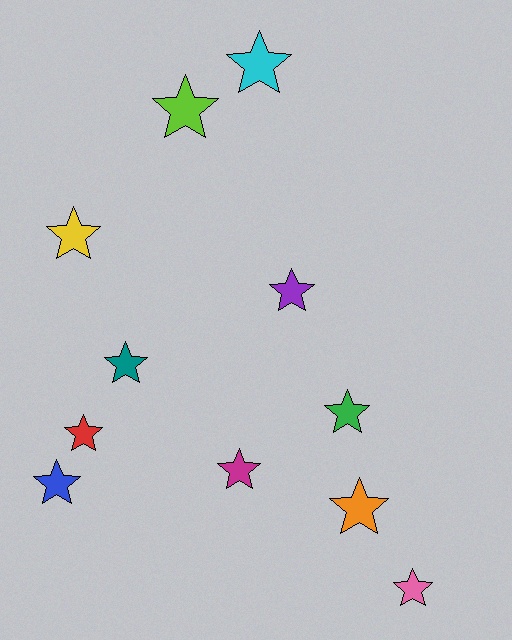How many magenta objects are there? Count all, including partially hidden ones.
There is 1 magenta object.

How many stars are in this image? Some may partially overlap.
There are 11 stars.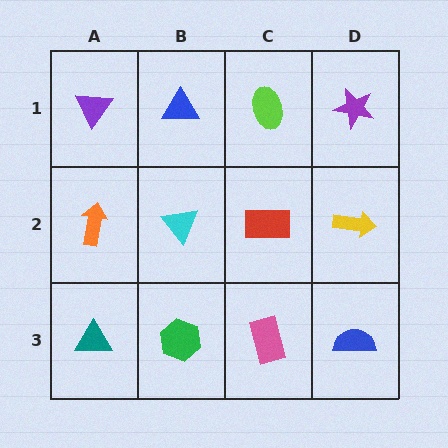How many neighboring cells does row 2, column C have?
4.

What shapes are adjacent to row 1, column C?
A red rectangle (row 2, column C), a blue triangle (row 1, column B), a purple star (row 1, column D).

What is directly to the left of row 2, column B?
An orange arrow.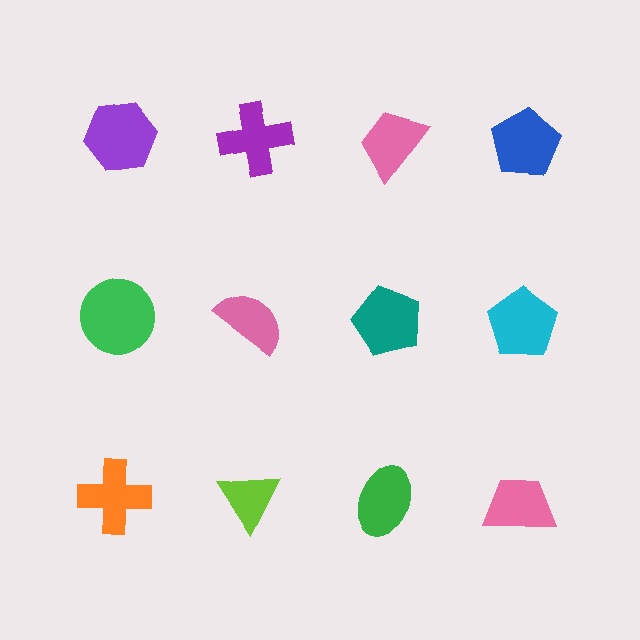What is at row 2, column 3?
A teal pentagon.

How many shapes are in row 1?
4 shapes.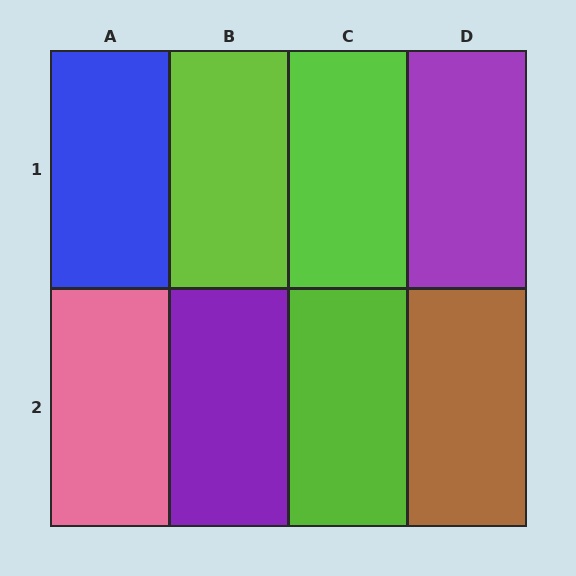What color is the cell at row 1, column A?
Blue.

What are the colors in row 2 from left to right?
Pink, purple, lime, brown.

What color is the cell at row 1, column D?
Purple.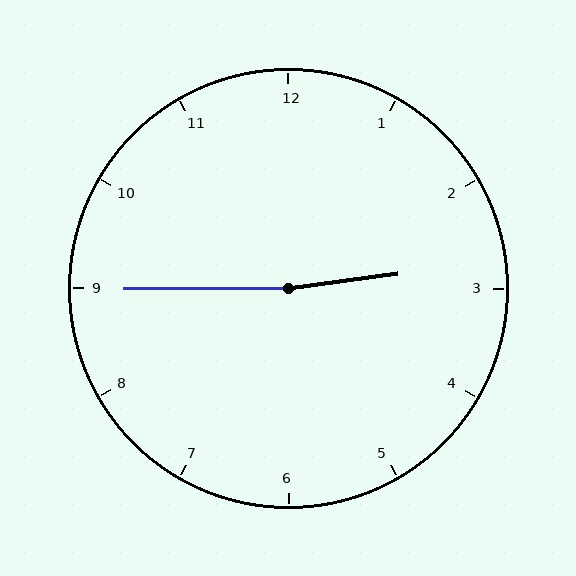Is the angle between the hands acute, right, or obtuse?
It is obtuse.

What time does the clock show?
2:45.